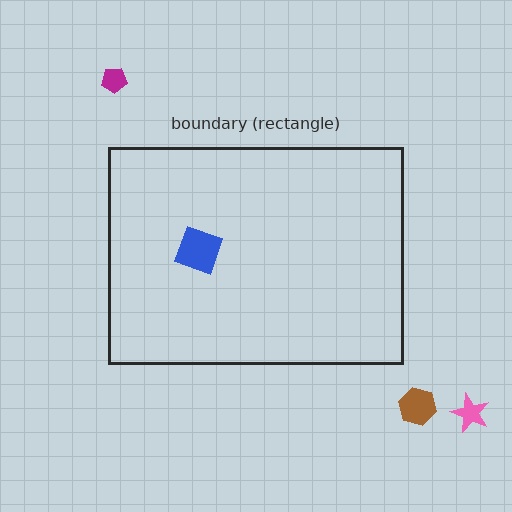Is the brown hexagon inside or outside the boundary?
Outside.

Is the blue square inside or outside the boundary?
Inside.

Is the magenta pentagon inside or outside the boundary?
Outside.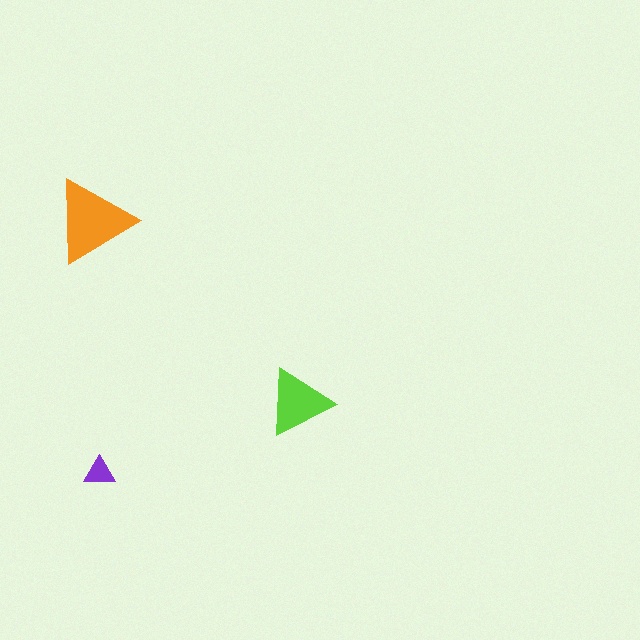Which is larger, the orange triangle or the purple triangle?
The orange one.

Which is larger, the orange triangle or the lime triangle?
The orange one.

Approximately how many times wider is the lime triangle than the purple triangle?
About 2 times wider.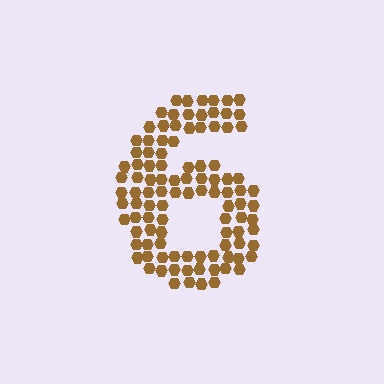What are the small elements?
The small elements are hexagons.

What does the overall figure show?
The overall figure shows the digit 6.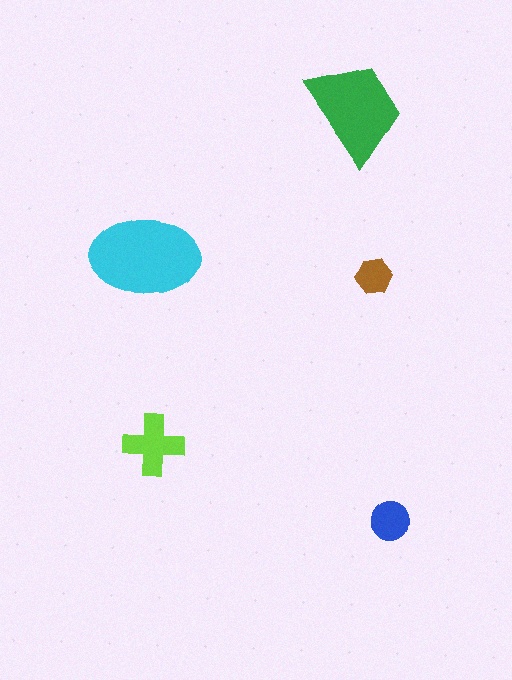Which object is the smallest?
The brown hexagon.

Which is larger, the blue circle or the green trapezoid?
The green trapezoid.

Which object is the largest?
The cyan ellipse.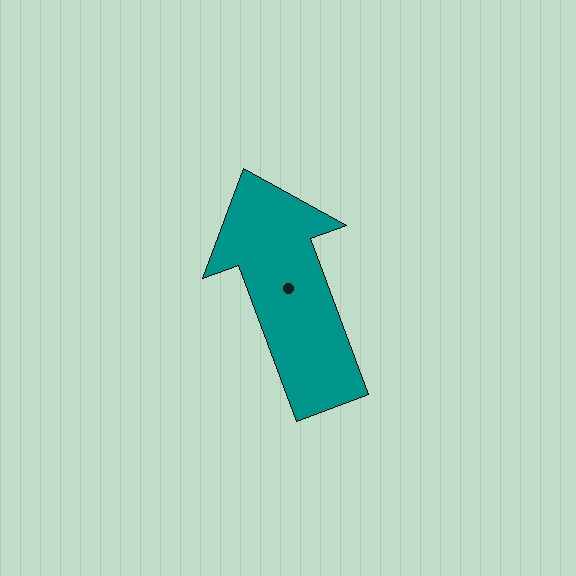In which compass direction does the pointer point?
North.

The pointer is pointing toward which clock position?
Roughly 11 o'clock.